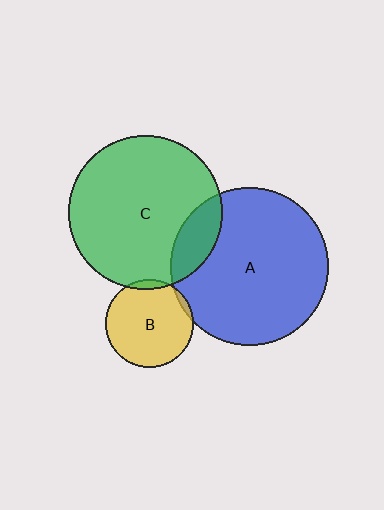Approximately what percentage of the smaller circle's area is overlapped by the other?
Approximately 5%.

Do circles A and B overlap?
Yes.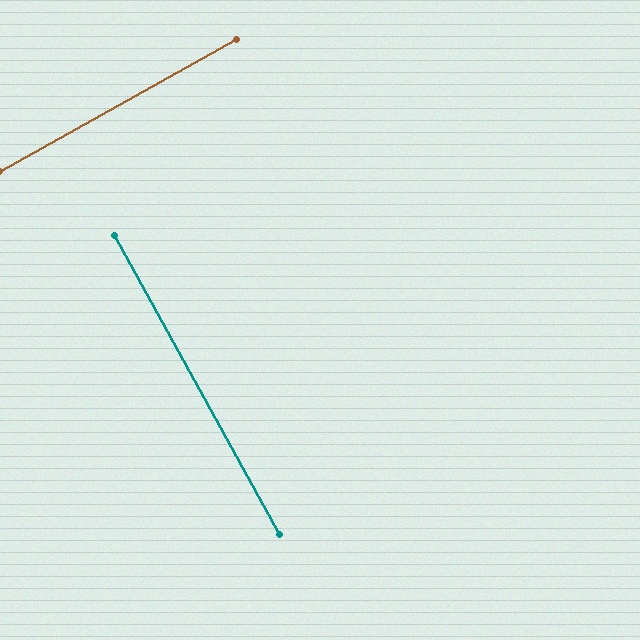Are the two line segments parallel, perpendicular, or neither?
Perpendicular — they meet at approximately 90°.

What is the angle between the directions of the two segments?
Approximately 90 degrees.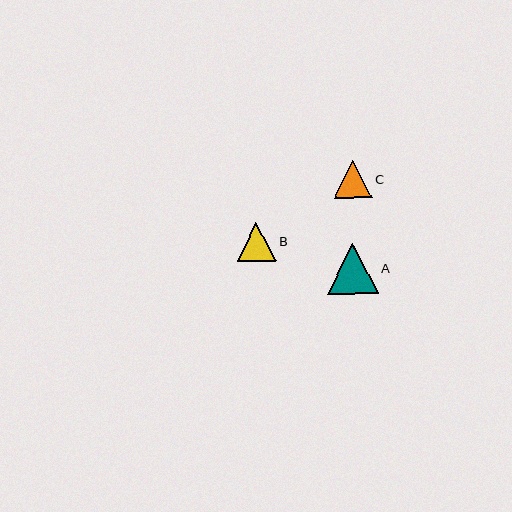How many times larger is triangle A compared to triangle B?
Triangle A is approximately 1.3 times the size of triangle B.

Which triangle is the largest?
Triangle A is the largest with a size of approximately 51 pixels.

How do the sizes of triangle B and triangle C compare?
Triangle B and triangle C are approximately the same size.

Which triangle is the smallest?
Triangle C is the smallest with a size of approximately 38 pixels.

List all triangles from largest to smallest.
From largest to smallest: A, B, C.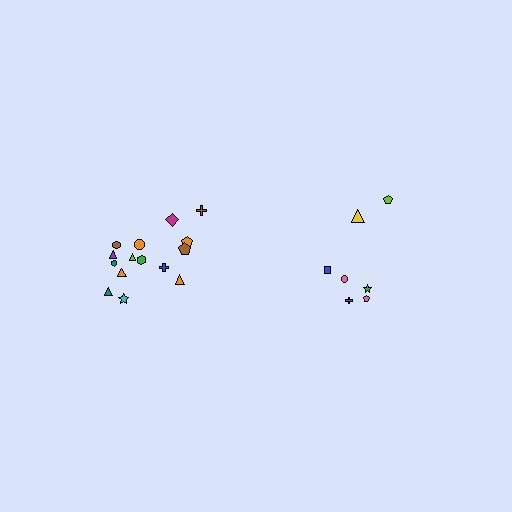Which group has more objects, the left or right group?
The left group.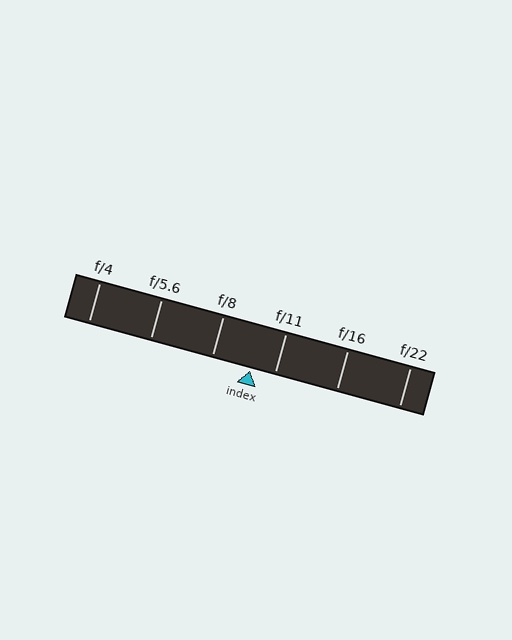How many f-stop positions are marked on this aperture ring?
There are 6 f-stop positions marked.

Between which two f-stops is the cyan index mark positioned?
The index mark is between f/8 and f/11.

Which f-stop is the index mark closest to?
The index mark is closest to f/11.